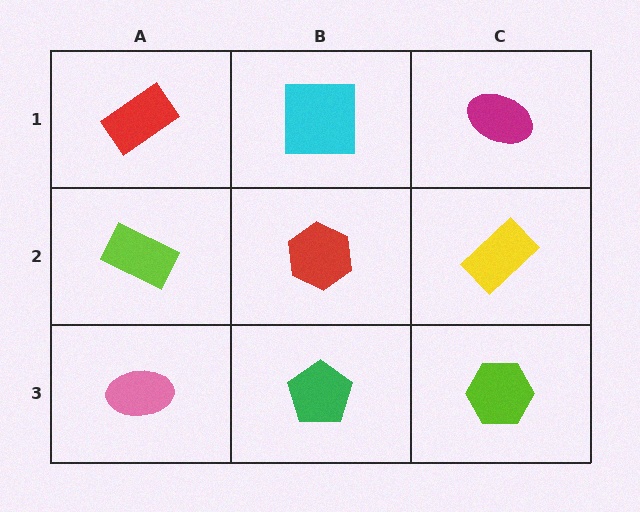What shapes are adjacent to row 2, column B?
A cyan square (row 1, column B), a green pentagon (row 3, column B), a lime rectangle (row 2, column A), a yellow rectangle (row 2, column C).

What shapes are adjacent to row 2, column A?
A red rectangle (row 1, column A), a pink ellipse (row 3, column A), a red hexagon (row 2, column B).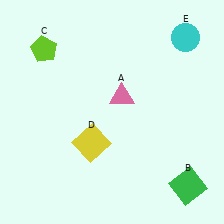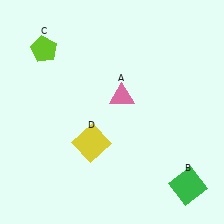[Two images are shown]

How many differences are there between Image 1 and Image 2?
There is 1 difference between the two images.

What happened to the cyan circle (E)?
The cyan circle (E) was removed in Image 2. It was in the top-right area of Image 1.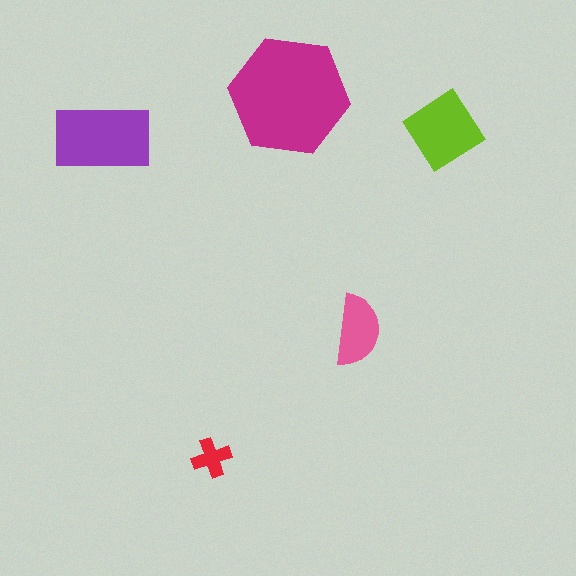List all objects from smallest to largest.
The red cross, the pink semicircle, the lime diamond, the purple rectangle, the magenta hexagon.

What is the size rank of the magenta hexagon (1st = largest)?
1st.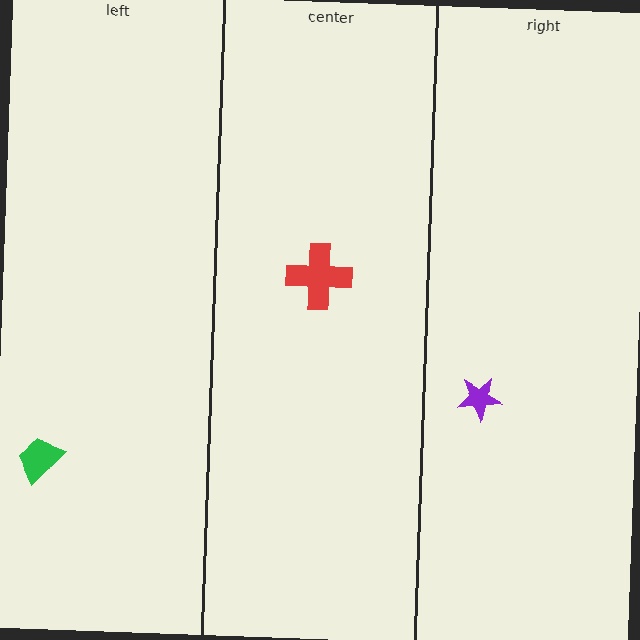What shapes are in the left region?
The green trapezoid.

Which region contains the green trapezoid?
The left region.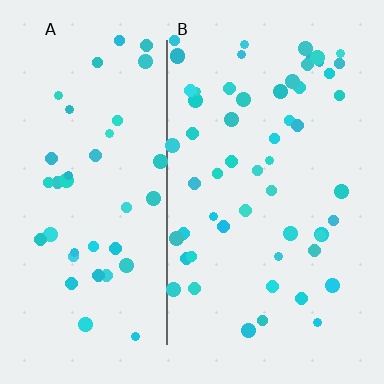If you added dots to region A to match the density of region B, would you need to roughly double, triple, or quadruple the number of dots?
Approximately double.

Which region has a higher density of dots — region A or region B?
B (the right).